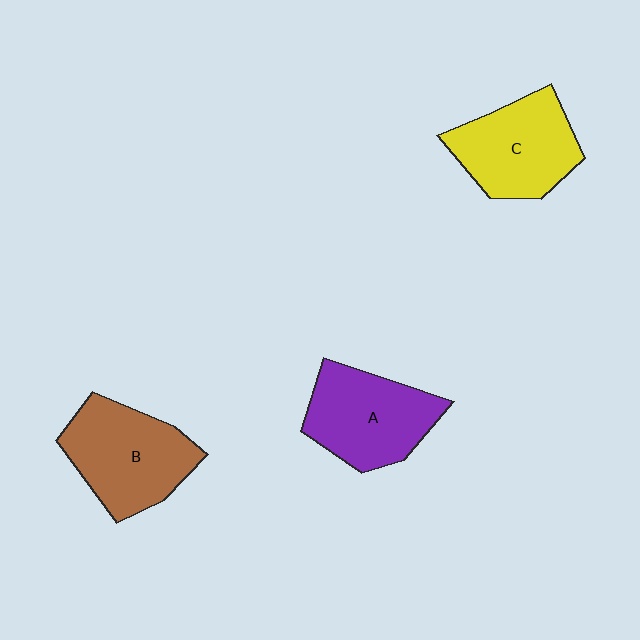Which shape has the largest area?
Shape B (brown).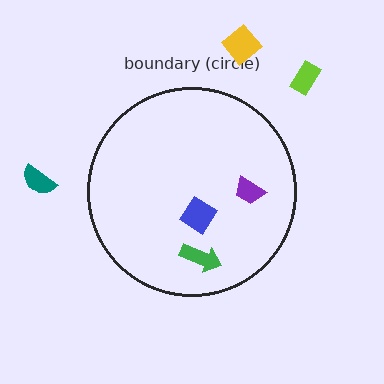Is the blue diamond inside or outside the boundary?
Inside.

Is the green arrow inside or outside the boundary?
Inside.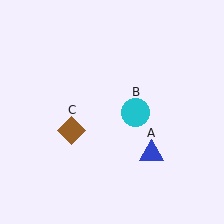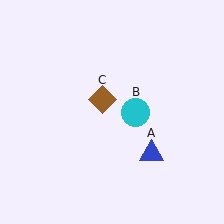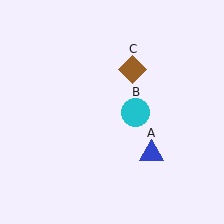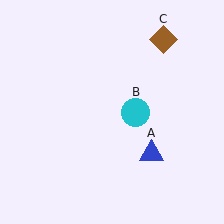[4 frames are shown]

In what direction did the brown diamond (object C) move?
The brown diamond (object C) moved up and to the right.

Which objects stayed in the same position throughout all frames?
Blue triangle (object A) and cyan circle (object B) remained stationary.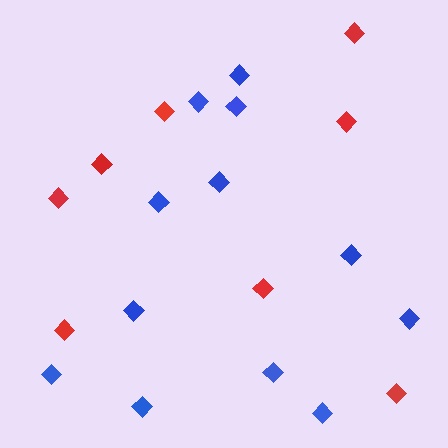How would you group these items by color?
There are 2 groups: one group of blue diamonds (12) and one group of red diamonds (8).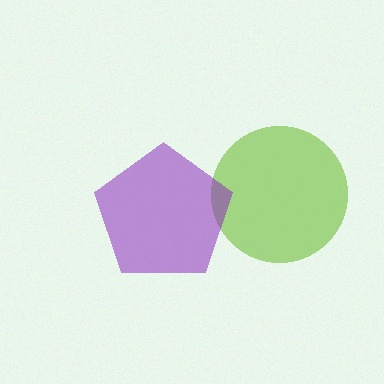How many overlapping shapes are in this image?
There are 2 overlapping shapes in the image.